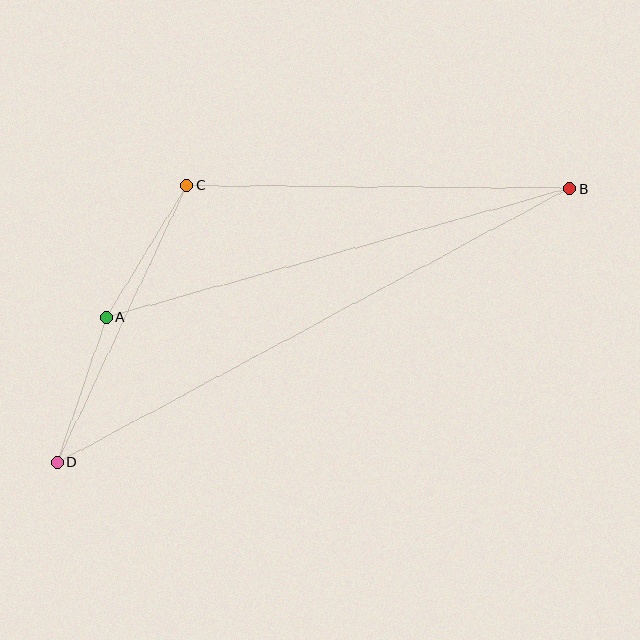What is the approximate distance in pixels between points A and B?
The distance between A and B is approximately 481 pixels.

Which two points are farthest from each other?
Points B and D are farthest from each other.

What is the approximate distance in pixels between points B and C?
The distance between B and C is approximately 383 pixels.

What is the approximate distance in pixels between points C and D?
The distance between C and D is approximately 306 pixels.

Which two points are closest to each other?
Points A and D are closest to each other.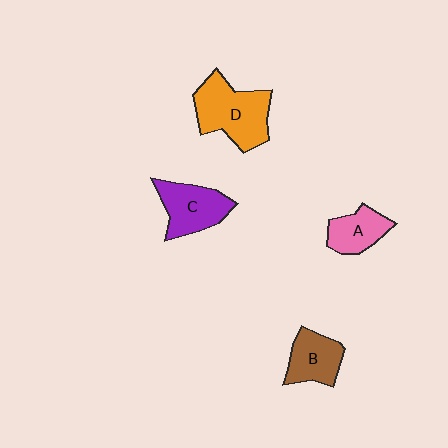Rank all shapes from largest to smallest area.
From largest to smallest: D (orange), C (purple), B (brown), A (pink).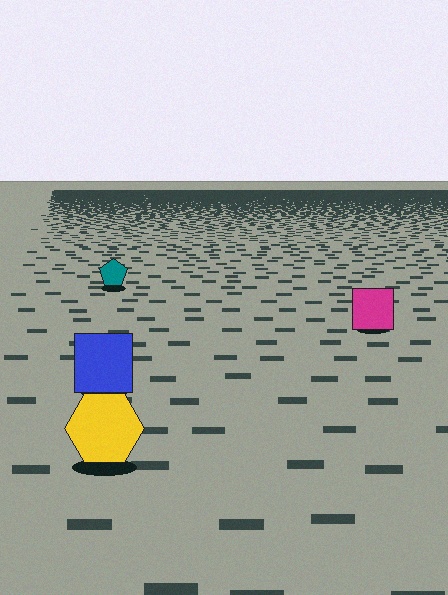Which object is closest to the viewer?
The yellow hexagon is closest. The texture marks near it are larger and more spread out.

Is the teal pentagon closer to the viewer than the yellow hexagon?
No. The yellow hexagon is closer — you can tell from the texture gradient: the ground texture is coarser near it.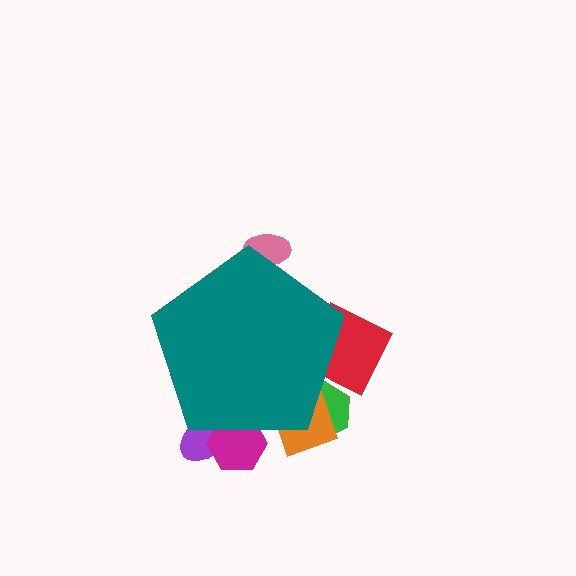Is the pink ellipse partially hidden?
Yes, the pink ellipse is partially hidden behind the teal pentagon.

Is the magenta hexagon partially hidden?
Yes, the magenta hexagon is partially hidden behind the teal pentagon.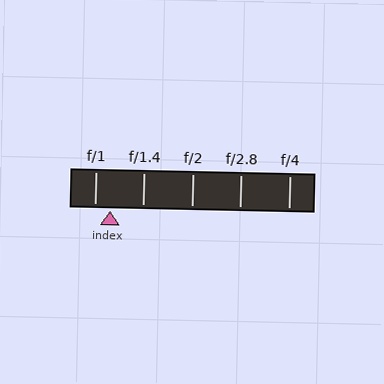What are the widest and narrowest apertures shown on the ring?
The widest aperture shown is f/1 and the narrowest is f/4.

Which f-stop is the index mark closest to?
The index mark is closest to f/1.